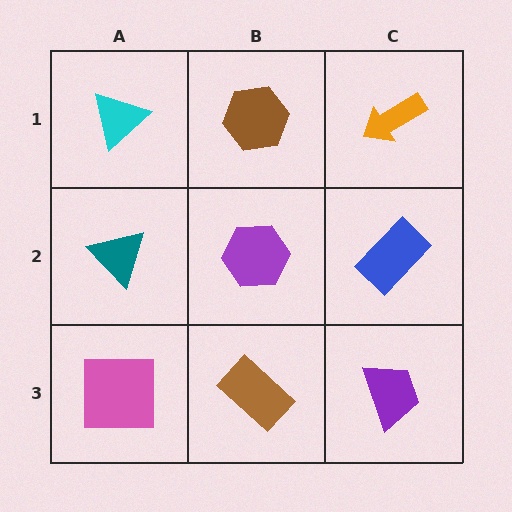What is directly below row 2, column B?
A brown rectangle.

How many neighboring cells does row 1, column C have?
2.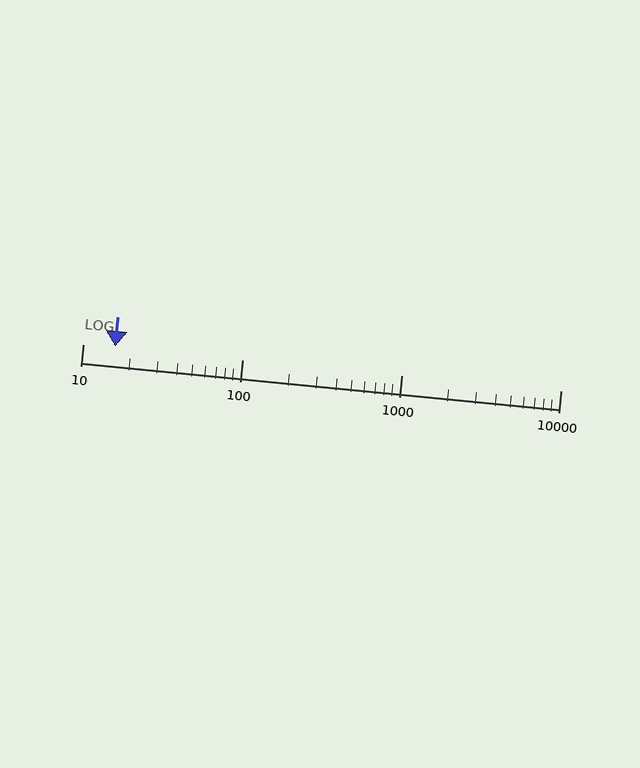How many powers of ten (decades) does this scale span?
The scale spans 3 decades, from 10 to 10000.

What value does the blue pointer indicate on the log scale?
The pointer indicates approximately 16.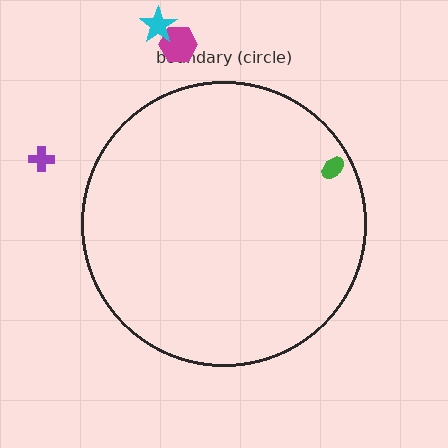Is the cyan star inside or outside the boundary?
Outside.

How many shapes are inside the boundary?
1 inside, 3 outside.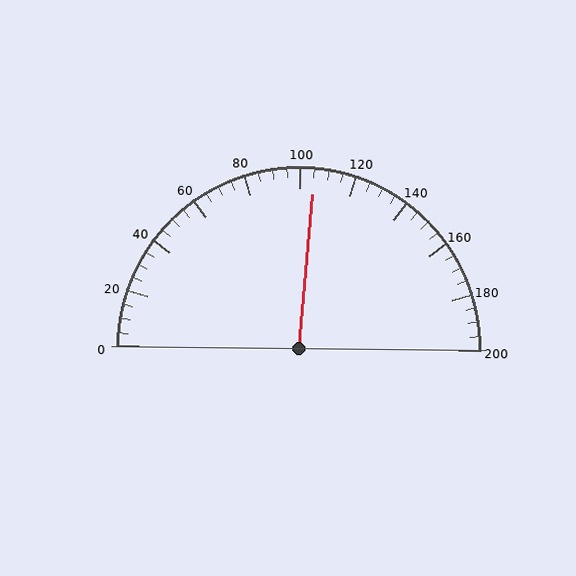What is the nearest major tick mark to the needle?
The nearest major tick mark is 100.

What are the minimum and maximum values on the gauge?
The gauge ranges from 0 to 200.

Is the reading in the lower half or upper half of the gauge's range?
The reading is in the upper half of the range (0 to 200).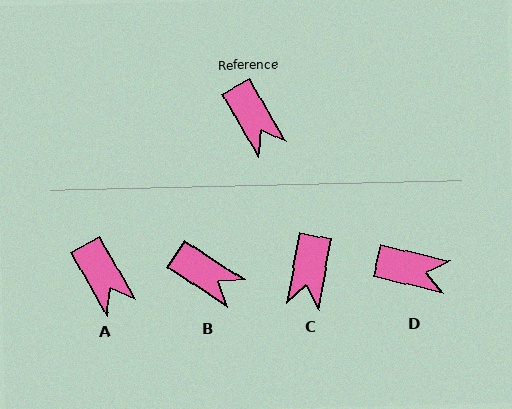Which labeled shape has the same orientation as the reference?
A.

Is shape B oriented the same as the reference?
No, it is off by about 27 degrees.